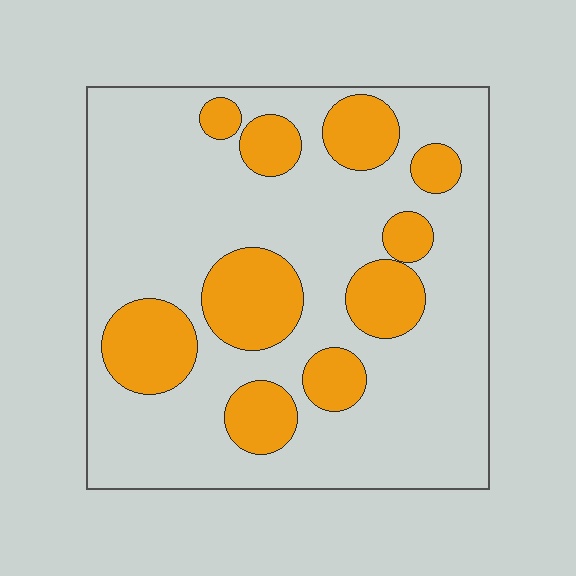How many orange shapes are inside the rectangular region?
10.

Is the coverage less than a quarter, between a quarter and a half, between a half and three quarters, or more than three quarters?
Between a quarter and a half.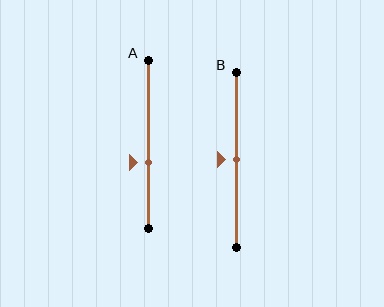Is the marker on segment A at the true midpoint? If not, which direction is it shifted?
No, the marker on segment A is shifted downward by about 11% of the segment length.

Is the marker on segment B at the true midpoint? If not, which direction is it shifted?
Yes, the marker on segment B is at the true midpoint.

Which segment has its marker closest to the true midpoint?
Segment B has its marker closest to the true midpoint.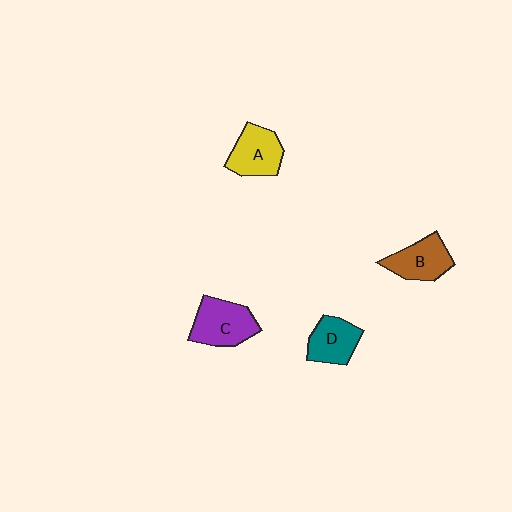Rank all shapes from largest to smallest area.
From largest to smallest: C (purple), A (yellow), B (brown), D (teal).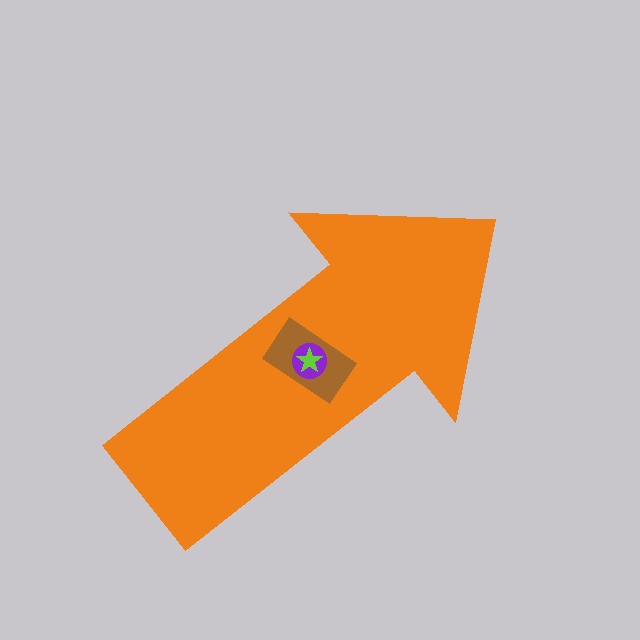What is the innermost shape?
The lime star.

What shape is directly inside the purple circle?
The lime star.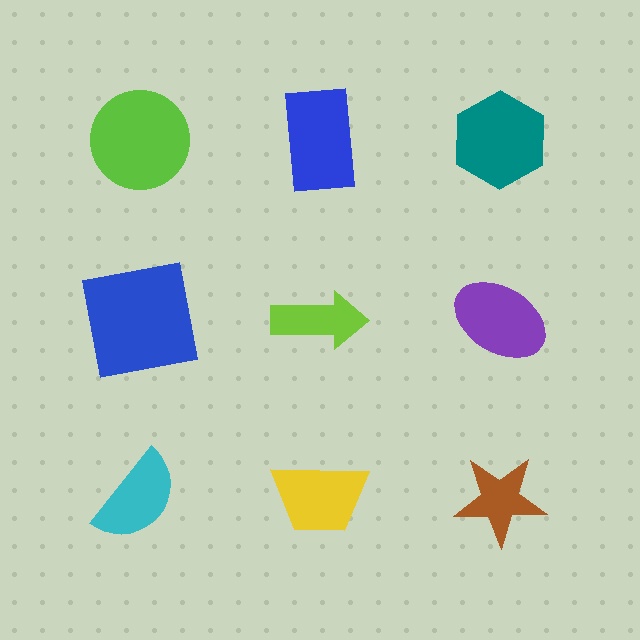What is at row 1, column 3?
A teal hexagon.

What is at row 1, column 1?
A lime circle.